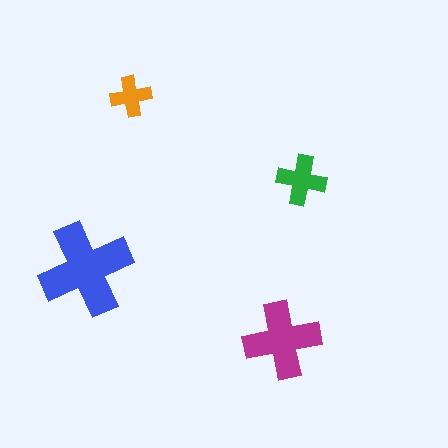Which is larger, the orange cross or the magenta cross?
The magenta one.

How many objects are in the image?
There are 4 objects in the image.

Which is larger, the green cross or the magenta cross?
The magenta one.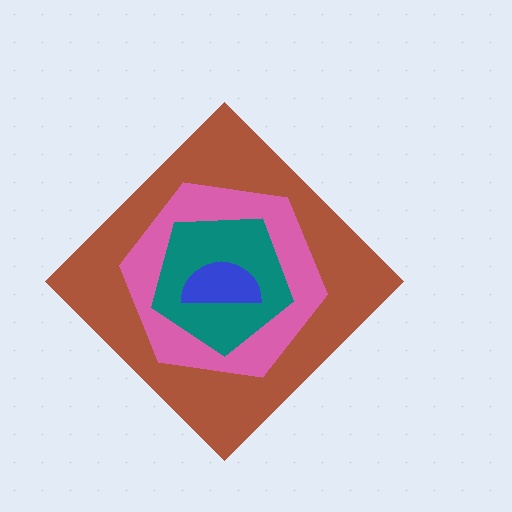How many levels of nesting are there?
4.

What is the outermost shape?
The brown diamond.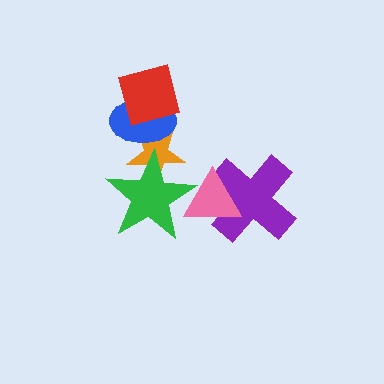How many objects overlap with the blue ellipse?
2 objects overlap with the blue ellipse.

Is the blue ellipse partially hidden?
Yes, it is partially covered by another shape.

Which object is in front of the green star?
The pink triangle is in front of the green star.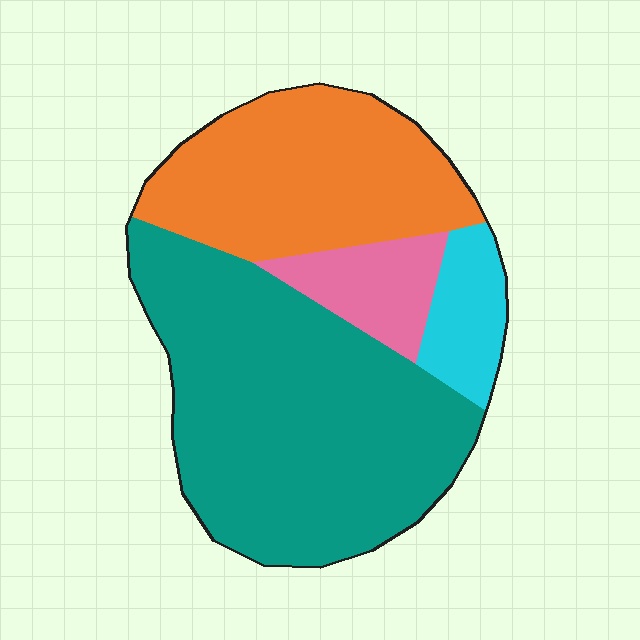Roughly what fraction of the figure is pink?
Pink covers 9% of the figure.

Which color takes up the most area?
Teal, at roughly 50%.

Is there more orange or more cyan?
Orange.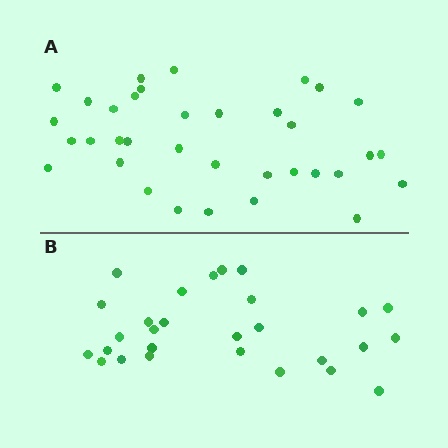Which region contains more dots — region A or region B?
Region A (the top region) has more dots.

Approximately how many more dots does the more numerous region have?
Region A has roughly 8 or so more dots than region B.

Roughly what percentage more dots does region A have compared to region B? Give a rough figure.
About 25% more.